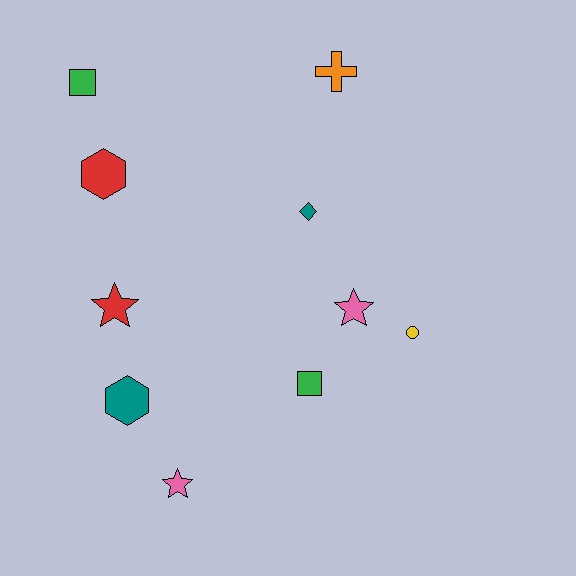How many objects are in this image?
There are 10 objects.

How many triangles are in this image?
There are no triangles.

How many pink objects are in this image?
There are 2 pink objects.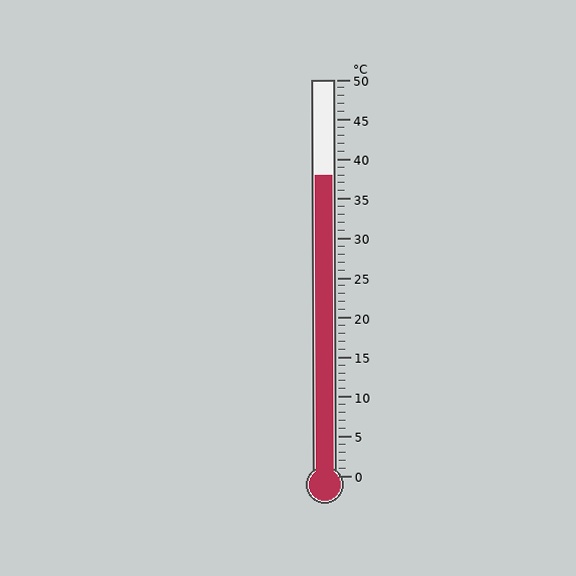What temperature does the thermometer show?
The thermometer shows approximately 38°C.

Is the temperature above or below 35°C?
The temperature is above 35°C.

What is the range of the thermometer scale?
The thermometer scale ranges from 0°C to 50°C.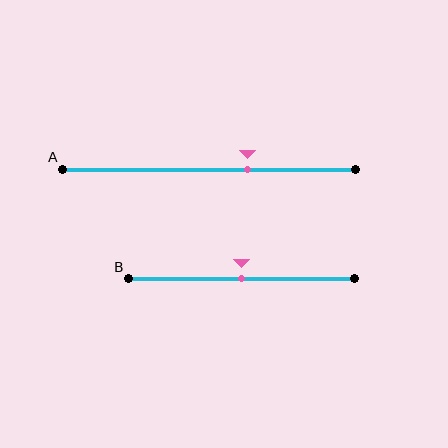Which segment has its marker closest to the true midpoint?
Segment B has its marker closest to the true midpoint.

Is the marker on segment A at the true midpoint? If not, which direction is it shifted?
No, the marker on segment A is shifted to the right by about 13% of the segment length.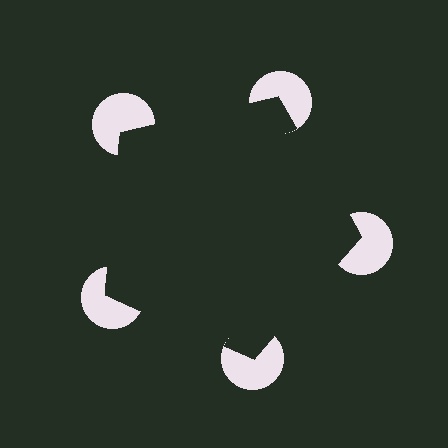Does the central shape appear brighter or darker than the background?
It typically appears slightly darker than the background, even though no actual brightness change is drawn.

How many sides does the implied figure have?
5 sides.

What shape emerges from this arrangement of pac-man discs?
An illusory pentagon — its edges are inferred from the aligned wedge cuts in the pac-man discs, not physically drawn.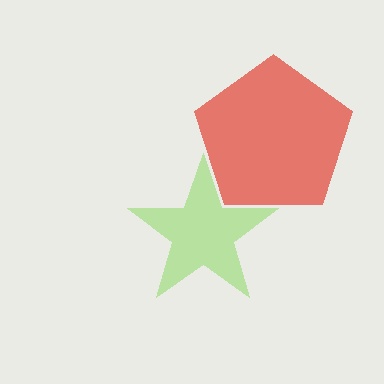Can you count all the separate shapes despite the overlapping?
Yes, there are 2 separate shapes.